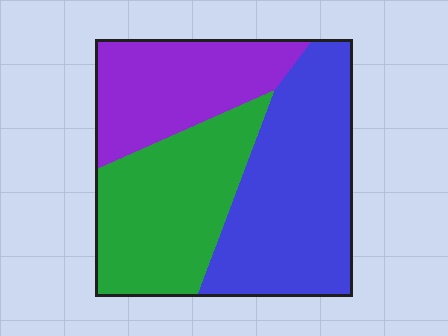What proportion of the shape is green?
Green takes up about one third (1/3) of the shape.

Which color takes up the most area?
Blue, at roughly 40%.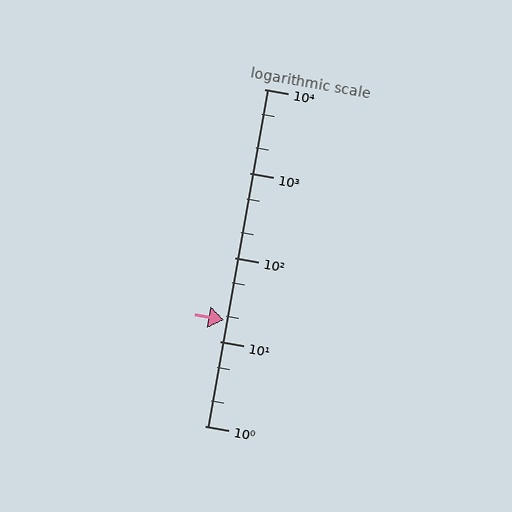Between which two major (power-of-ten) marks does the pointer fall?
The pointer is between 10 and 100.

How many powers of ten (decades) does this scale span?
The scale spans 4 decades, from 1 to 10000.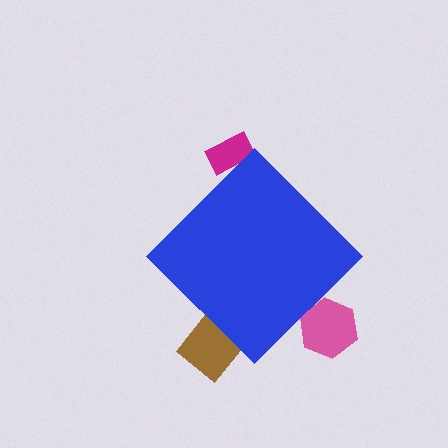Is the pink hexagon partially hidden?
Yes, the pink hexagon is partially hidden behind the blue diamond.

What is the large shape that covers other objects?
A blue diamond.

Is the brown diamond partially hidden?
Yes, the brown diamond is partially hidden behind the blue diamond.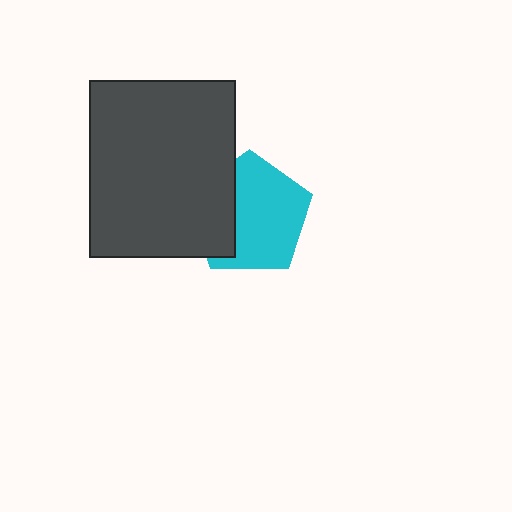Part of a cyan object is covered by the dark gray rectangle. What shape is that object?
It is a pentagon.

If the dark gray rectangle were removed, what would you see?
You would see the complete cyan pentagon.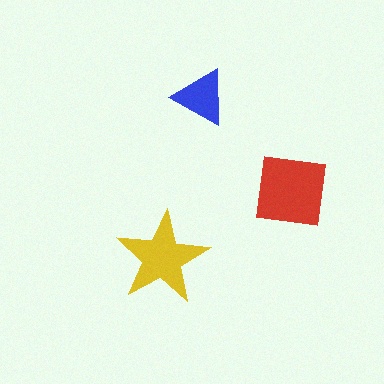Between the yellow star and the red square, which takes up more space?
The red square.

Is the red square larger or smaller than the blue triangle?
Larger.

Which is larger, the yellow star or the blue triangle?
The yellow star.